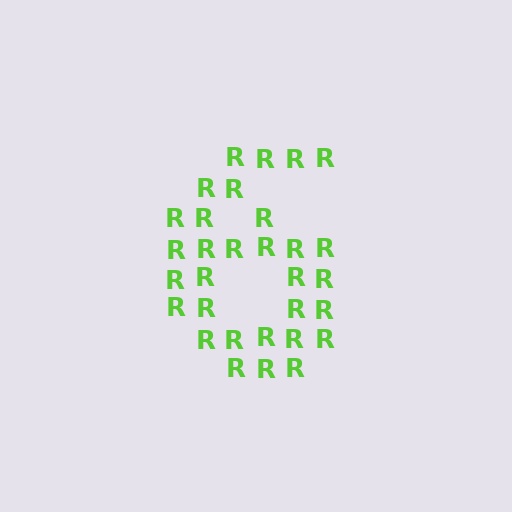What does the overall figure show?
The overall figure shows the digit 6.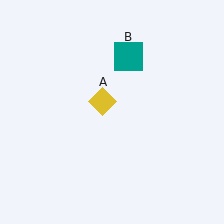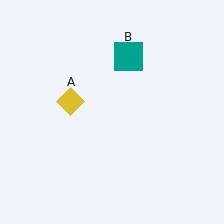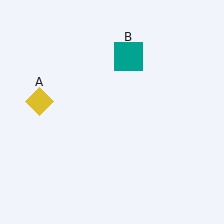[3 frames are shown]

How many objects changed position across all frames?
1 object changed position: yellow diamond (object A).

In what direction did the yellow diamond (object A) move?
The yellow diamond (object A) moved left.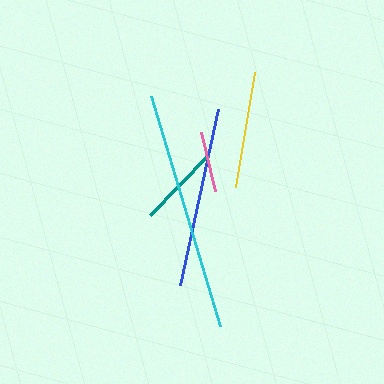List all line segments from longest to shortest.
From longest to shortest: cyan, blue, yellow, teal, pink.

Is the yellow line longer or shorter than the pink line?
The yellow line is longer than the pink line.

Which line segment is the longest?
The cyan line is the longest at approximately 241 pixels.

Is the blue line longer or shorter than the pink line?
The blue line is longer than the pink line.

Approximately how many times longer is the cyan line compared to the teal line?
The cyan line is approximately 2.9 times the length of the teal line.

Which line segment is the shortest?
The pink line is the shortest at approximately 61 pixels.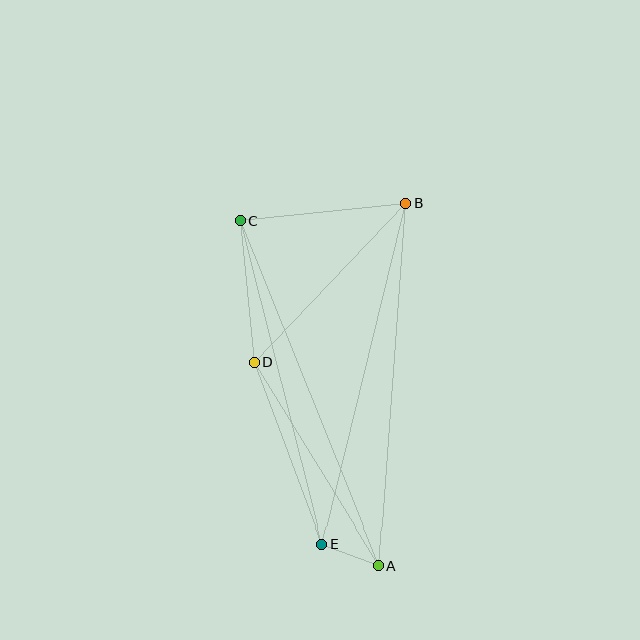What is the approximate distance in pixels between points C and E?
The distance between C and E is approximately 334 pixels.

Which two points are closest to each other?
Points A and E are closest to each other.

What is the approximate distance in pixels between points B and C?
The distance between B and C is approximately 166 pixels.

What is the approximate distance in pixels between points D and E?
The distance between D and E is approximately 194 pixels.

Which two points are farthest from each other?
Points A and C are farthest from each other.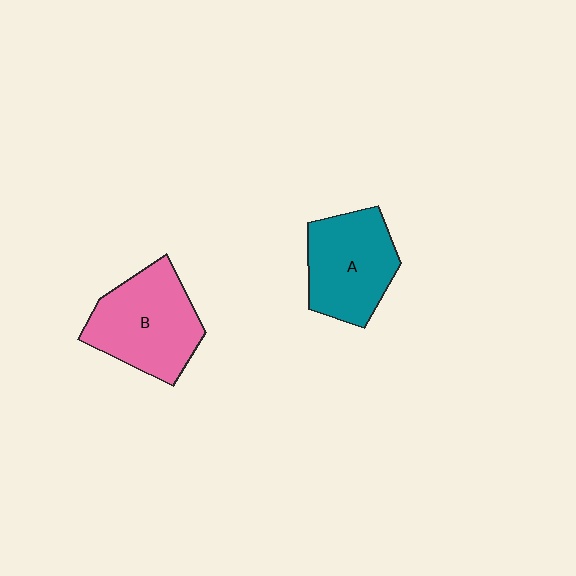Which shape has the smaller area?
Shape A (teal).